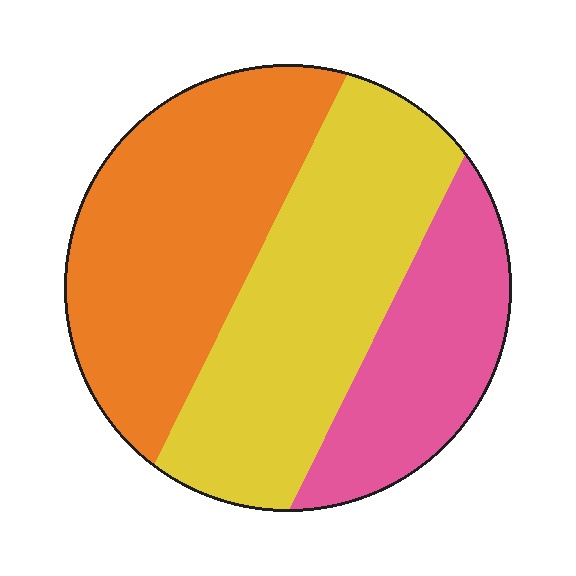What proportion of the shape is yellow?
Yellow covers around 40% of the shape.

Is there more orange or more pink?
Orange.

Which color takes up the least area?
Pink, at roughly 25%.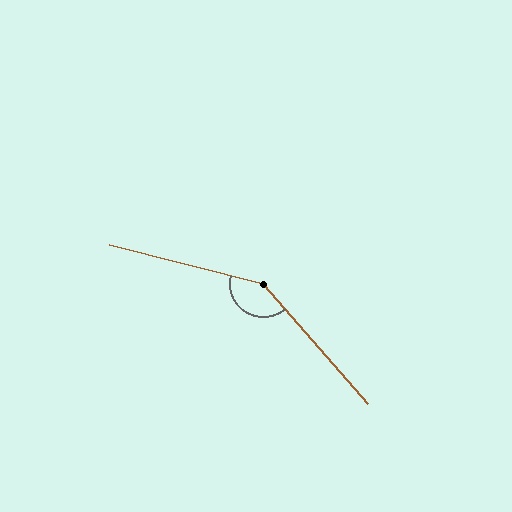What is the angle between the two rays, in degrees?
Approximately 145 degrees.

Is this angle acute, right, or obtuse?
It is obtuse.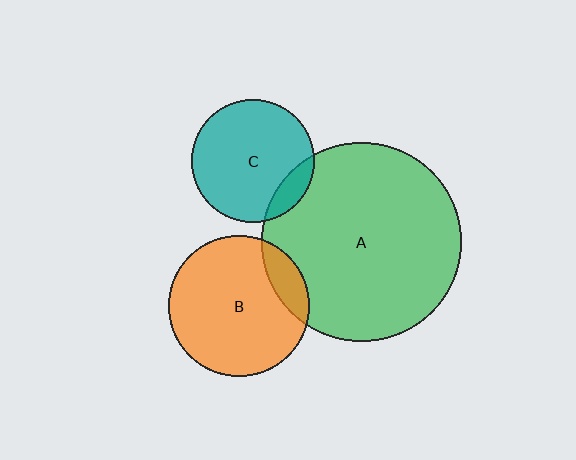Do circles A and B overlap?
Yes.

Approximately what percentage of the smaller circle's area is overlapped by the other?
Approximately 15%.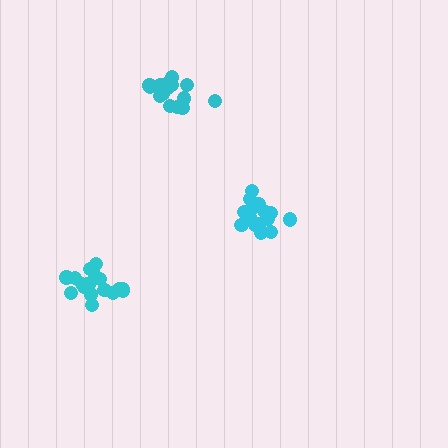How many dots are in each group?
Group 1: 18 dots, Group 2: 19 dots, Group 3: 16 dots (53 total).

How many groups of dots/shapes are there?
There are 3 groups.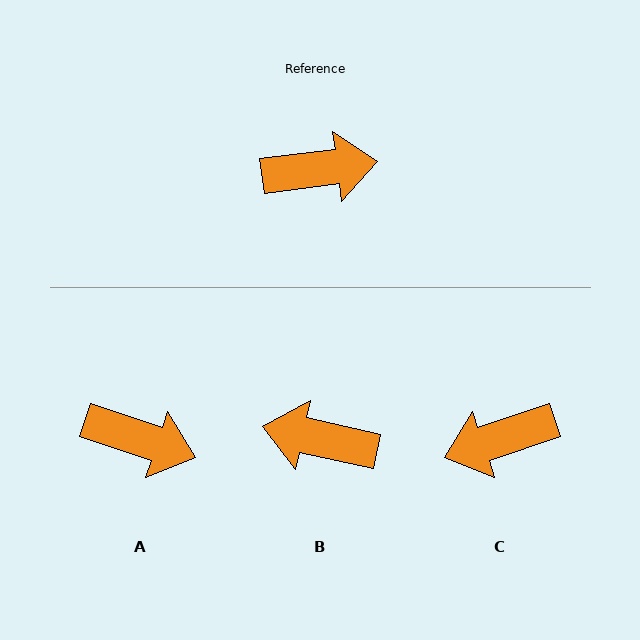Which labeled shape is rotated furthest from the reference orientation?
C, about 169 degrees away.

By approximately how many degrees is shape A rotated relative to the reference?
Approximately 26 degrees clockwise.